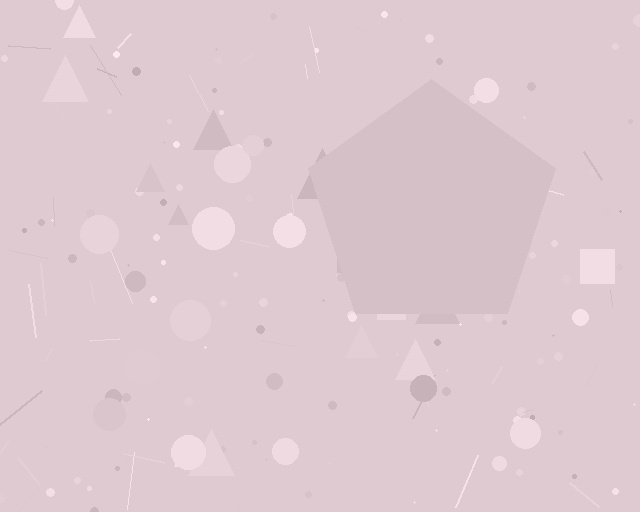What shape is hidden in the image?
A pentagon is hidden in the image.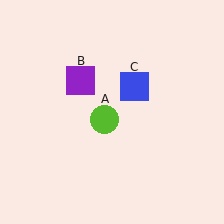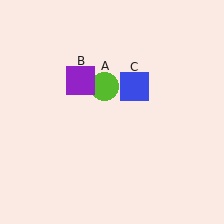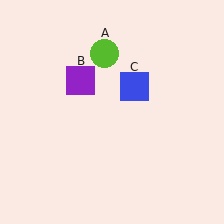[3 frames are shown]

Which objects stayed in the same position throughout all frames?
Purple square (object B) and blue square (object C) remained stationary.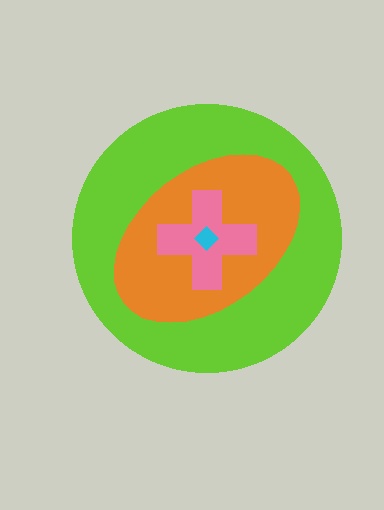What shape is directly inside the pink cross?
The cyan diamond.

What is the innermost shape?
The cyan diamond.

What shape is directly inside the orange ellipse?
The pink cross.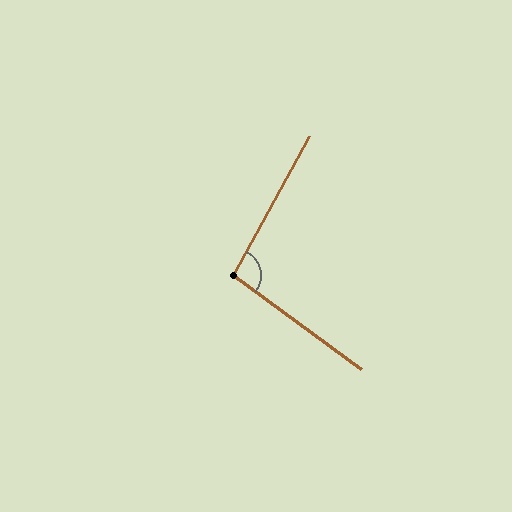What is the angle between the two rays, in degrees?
Approximately 98 degrees.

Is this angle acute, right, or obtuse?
It is obtuse.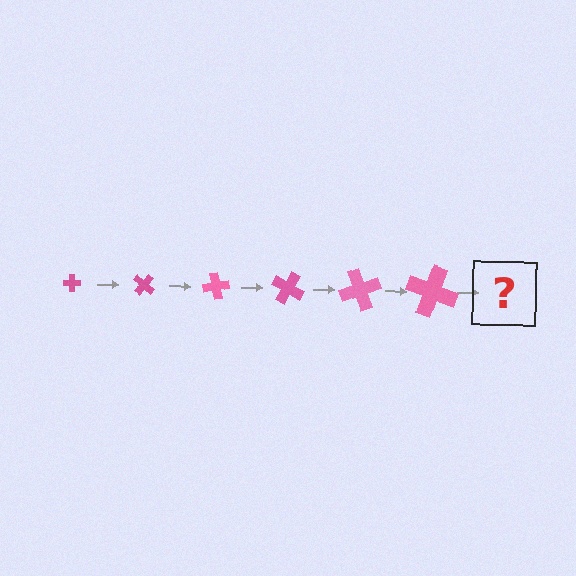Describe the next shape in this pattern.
It should be a cross, larger than the previous one and rotated 240 degrees from the start.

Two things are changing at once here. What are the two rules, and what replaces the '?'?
The two rules are that the cross grows larger each step and it rotates 40 degrees each step. The '?' should be a cross, larger than the previous one and rotated 240 degrees from the start.